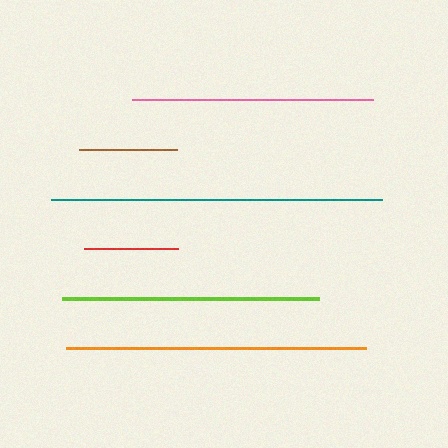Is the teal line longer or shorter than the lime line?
The teal line is longer than the lime line.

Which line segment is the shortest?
The red line is the shortest at approximately 94 pixels.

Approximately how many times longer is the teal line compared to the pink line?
The teal line is approximately 1.4 times the length of the pink line.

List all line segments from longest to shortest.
From longest to shortest: teal, orange, lime, pink, brown, red.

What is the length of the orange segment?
The orange segment is approximately 300 pixels long.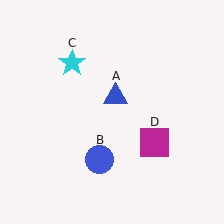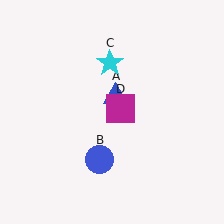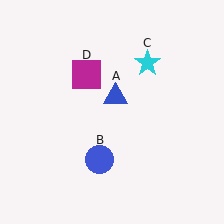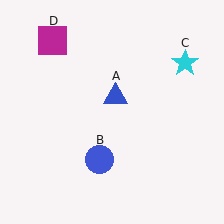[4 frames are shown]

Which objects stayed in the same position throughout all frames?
Blue triangle (object A) and blue circle (object B) remained stationary.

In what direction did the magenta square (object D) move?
The magenta square (object D) moved up and to the left.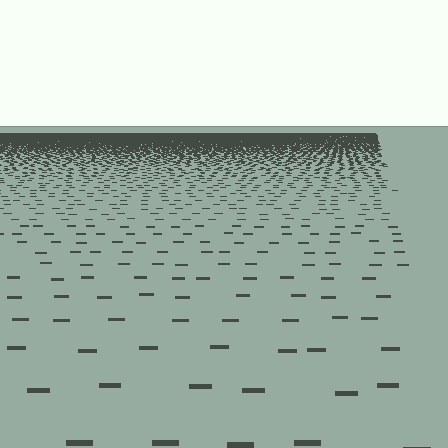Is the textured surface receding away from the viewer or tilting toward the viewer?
The surface is receding away from the viewer. Texture elements get smaller and denser toward the top.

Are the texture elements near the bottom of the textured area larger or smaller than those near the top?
Larger. Near the bottom, elements are closer to the viewer and appear at a bigger on-screen size.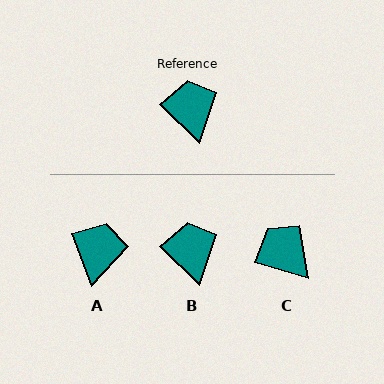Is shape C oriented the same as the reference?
No, it is off by about 29 degrees.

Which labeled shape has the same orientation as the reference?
B.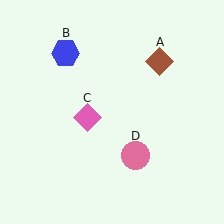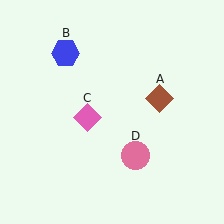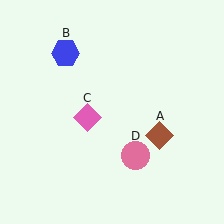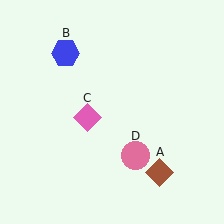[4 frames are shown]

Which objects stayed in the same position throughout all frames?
Blue hexagon (object B) and pink diamond (object C) and pink circle (object D) remained stationary.